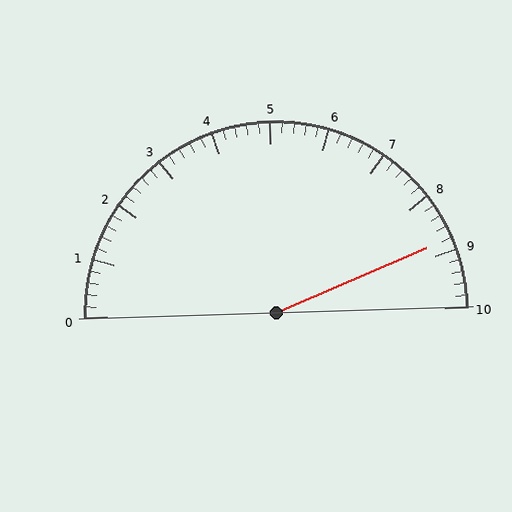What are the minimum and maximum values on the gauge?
The gauge ranges from 0 to 10.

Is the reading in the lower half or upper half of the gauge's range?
The reading is in the upper half of the range (0 to 10).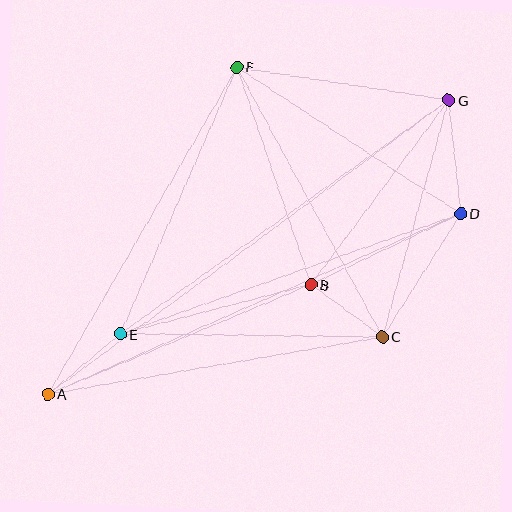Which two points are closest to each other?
Points B and C are closest to each other.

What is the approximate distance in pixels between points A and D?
The distance between A and D is approximately 450 pixels.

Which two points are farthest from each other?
Points A and G are farthest from each other.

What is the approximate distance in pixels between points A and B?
The distance between A and B is approximately 285 pixels.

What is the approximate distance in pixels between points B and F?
The distance between B and F is approximately 230 pixels.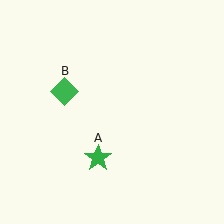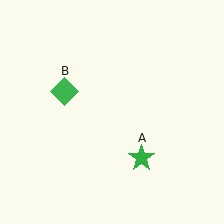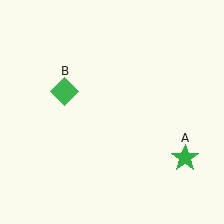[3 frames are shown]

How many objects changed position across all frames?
1 object changed position: green star (object A).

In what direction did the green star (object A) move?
The green star (object A) moved right.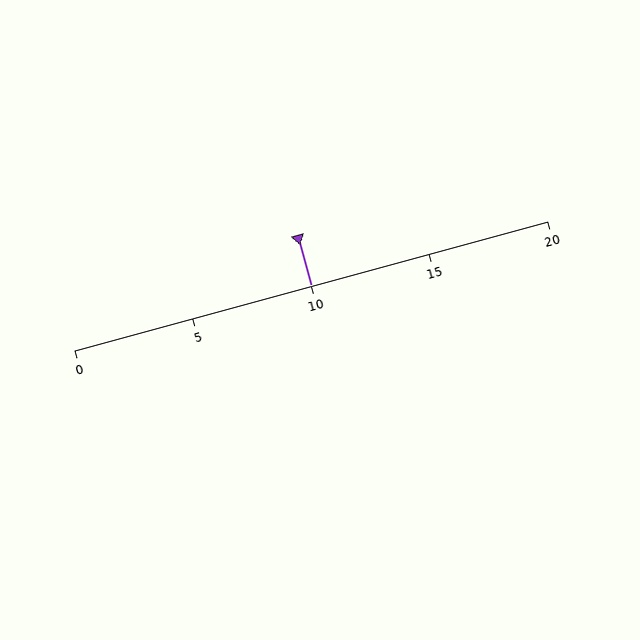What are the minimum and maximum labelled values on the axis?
The axis runs from 0 to 20.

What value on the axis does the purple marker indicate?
The marker indicates approximately 10.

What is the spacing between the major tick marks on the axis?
The major ticks are spaced 5 apart.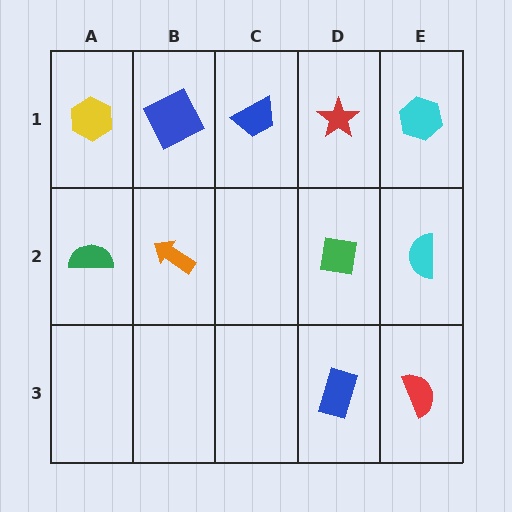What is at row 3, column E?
A red semicircle.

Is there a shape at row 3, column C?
No, that cell is empty.